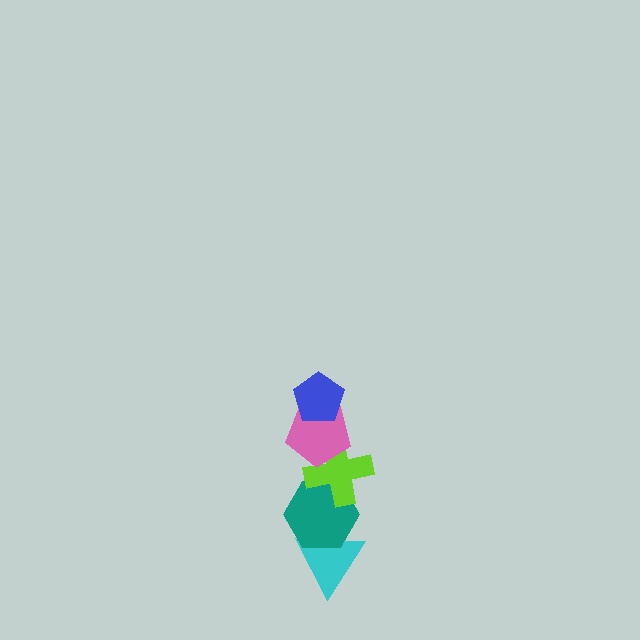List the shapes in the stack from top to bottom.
From top to bottom: the blue pentagon, the pink pentagon, the lime cross, the teal hexagon, the cyan triangle.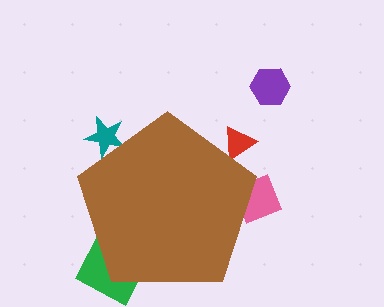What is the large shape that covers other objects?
A brown pentagon.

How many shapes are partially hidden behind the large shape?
4 shapes are partially hidden.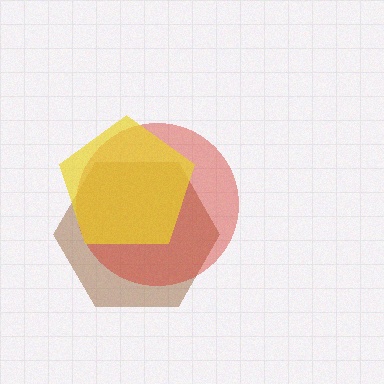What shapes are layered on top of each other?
The layered shapes are: a brown hexagon, a red circle, a yellow pentagon.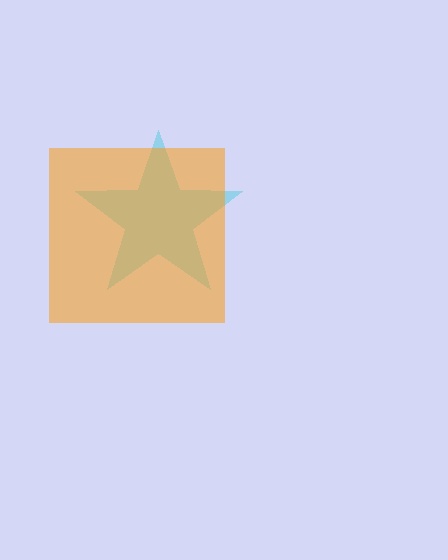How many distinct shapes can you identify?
There are 2 distinct shapes: a cyan star, an orange square.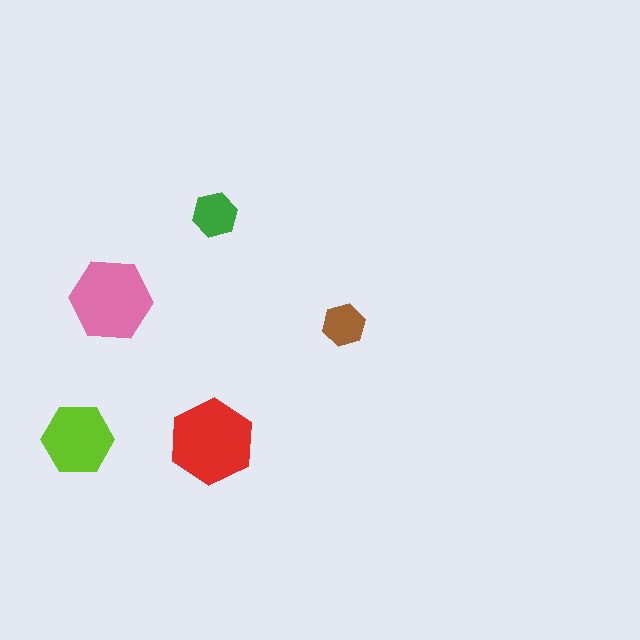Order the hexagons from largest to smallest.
the red one, the pink one, the lime one, the green one, the brown one.